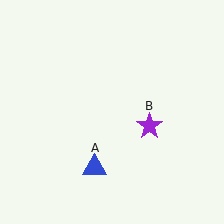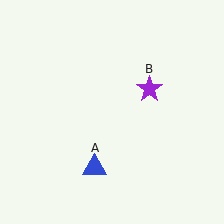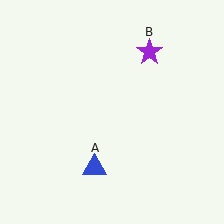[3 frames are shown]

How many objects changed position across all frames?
1 object changed position: purple star (object B).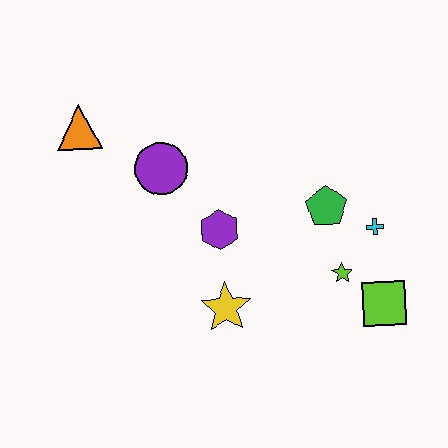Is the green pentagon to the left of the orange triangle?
No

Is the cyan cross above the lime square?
Yes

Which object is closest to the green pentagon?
The cyan cross is closest to the green pentagon.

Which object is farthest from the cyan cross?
The orange triangle is farthest from the cyan cross.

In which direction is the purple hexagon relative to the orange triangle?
The purple hexagon is to the right of the orange triangle.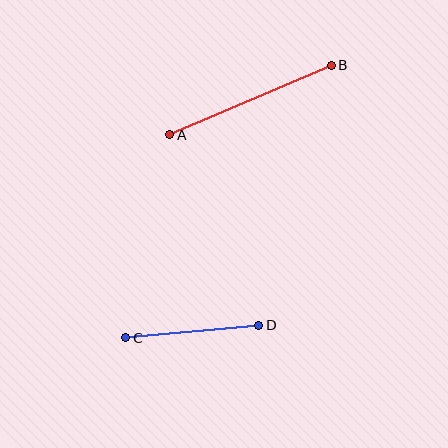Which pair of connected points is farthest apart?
Points A and B are farthest apart.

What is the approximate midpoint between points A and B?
The midpoint is at approximately (250, 100) pixels.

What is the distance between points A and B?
The distance is approximately 176 pixels.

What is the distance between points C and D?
The distance is approximately 134 pixels.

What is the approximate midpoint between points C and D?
The midpoint is at approximately (192, 331) pixels.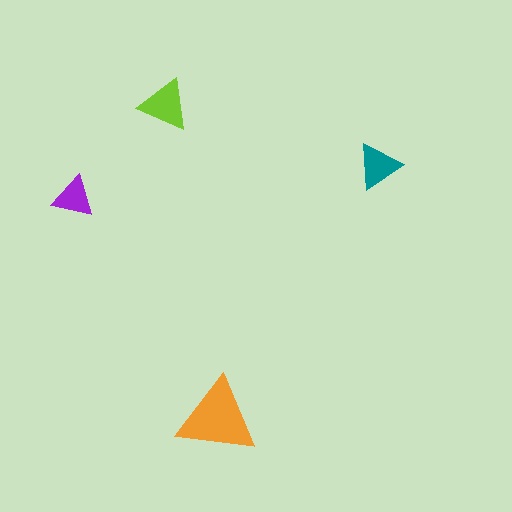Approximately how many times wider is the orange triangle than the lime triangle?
About 1.5 times wider.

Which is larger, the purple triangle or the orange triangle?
The orange one.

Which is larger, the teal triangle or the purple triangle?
The teal one.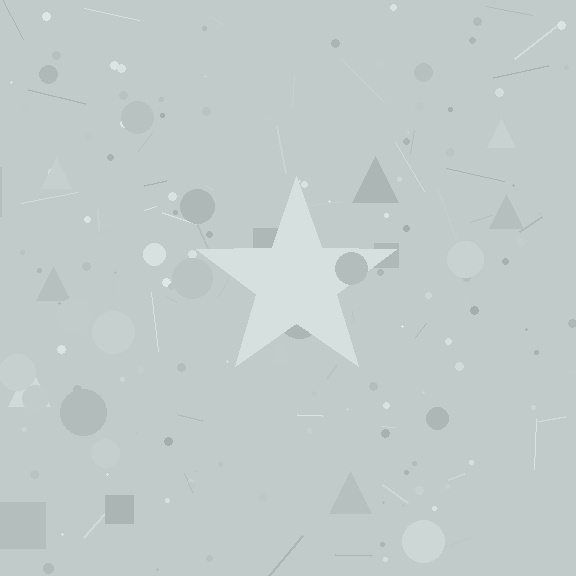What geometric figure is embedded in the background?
A star is embedded in the background.